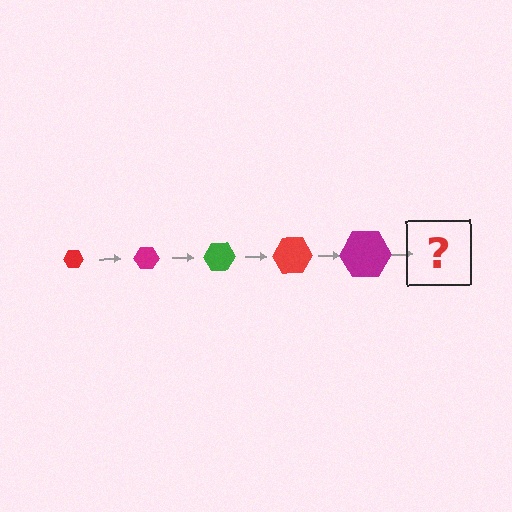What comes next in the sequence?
The next element should be a green hexagon, larger than the previous one.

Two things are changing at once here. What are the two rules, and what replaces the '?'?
The two rules are that the hexagon grows larger each step and the color cycles through red, magenta, and green. The '?' should be a green hexagon, larger than the previous one.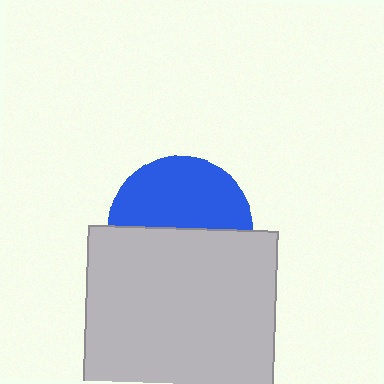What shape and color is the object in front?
The object in front is a light gray square.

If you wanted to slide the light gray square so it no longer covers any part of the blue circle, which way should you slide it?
Slide it down — that is the most direct way to separate the two shapes.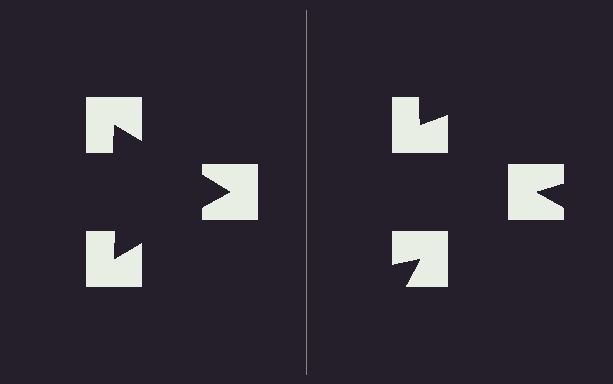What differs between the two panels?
The notched squares are positioned identically on both sides; only the wedge orientations differ. On the left they align to a triangle; on the right they are misaligned.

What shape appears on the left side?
An illusory triangle.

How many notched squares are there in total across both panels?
6 — 3 on each side.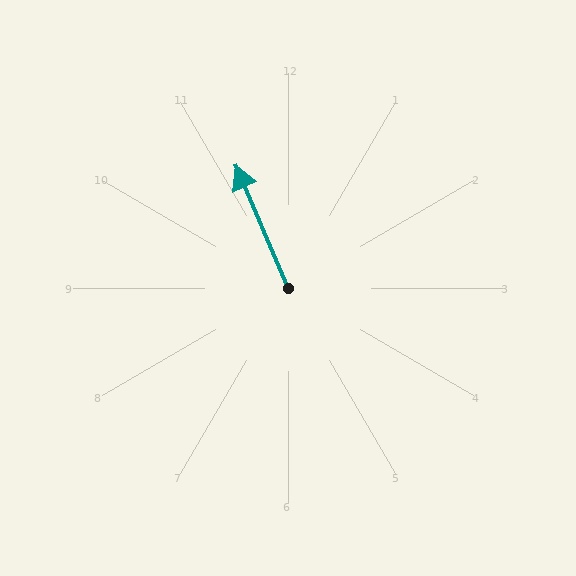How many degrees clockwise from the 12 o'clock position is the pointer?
Approximately 337 degrees.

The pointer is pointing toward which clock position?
Roughly 11 o'clock.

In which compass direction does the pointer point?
Northwest.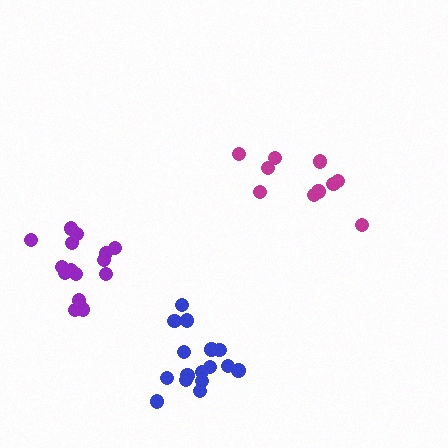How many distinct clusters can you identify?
There are 3 distinct clusters.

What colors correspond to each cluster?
The clusters are colored: purple, blue, magenta.